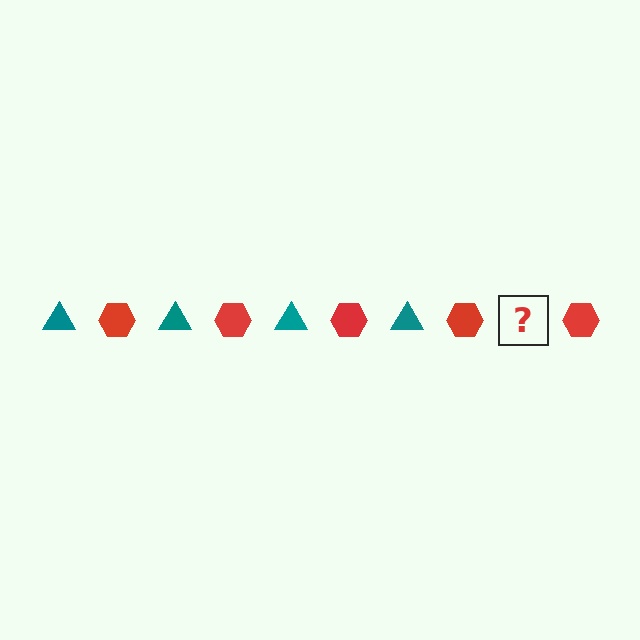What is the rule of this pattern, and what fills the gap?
The rule is that the pattern alternates between teal triangle and red hexagon. The gap should be filled with a teal triangle.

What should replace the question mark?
The question mark should be replaced with a teal triangle.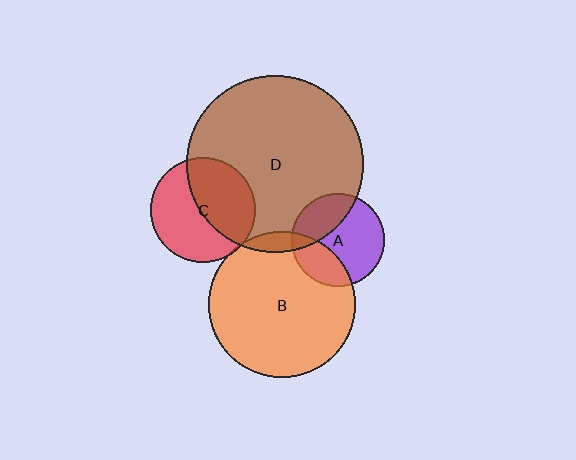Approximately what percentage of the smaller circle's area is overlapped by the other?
Approximately 5%.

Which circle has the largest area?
Circle D (brown).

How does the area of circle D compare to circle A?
Approximately 3.6 times.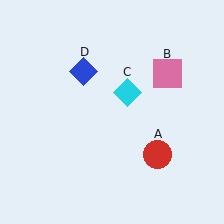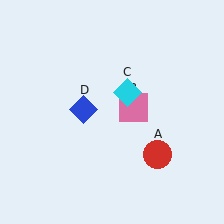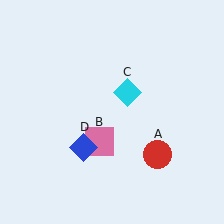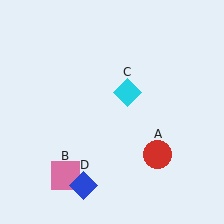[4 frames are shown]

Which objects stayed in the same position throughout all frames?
Red circle (object A) and cyan diamond (object C) remained stationary.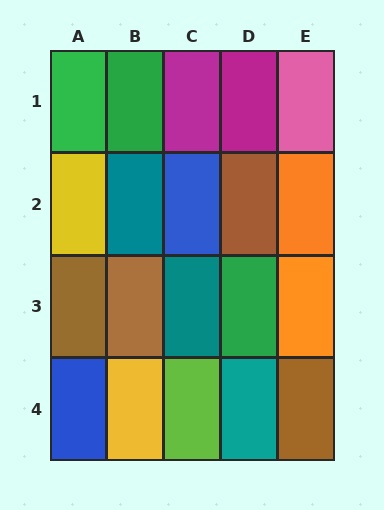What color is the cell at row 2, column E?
Orange.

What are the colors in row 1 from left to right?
Green, green, magenta, magenta, pink.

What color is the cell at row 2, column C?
Blue.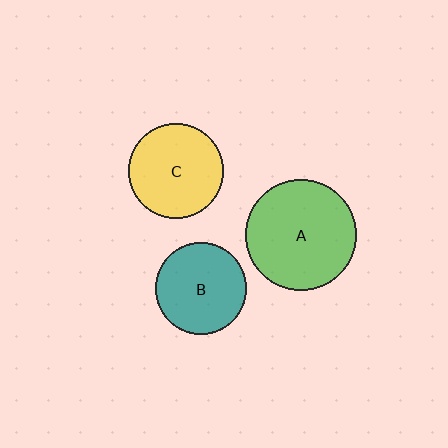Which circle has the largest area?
Circle A (green).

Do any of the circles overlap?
No, none of the circles overlap.